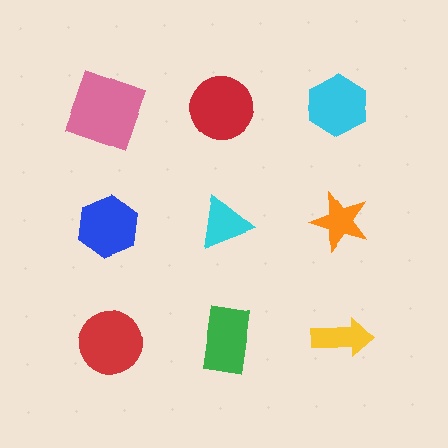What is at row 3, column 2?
A green rectangle.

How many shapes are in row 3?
3 shapes.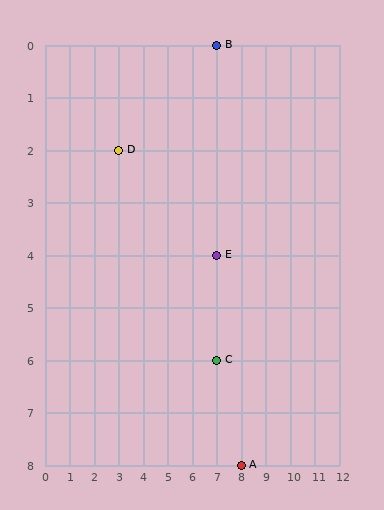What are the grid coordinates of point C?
Point C is at grid coordinates (7, 6).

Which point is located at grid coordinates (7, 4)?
Point E is at (7, 4).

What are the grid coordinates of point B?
Point B is at grid coordinates (7, 0).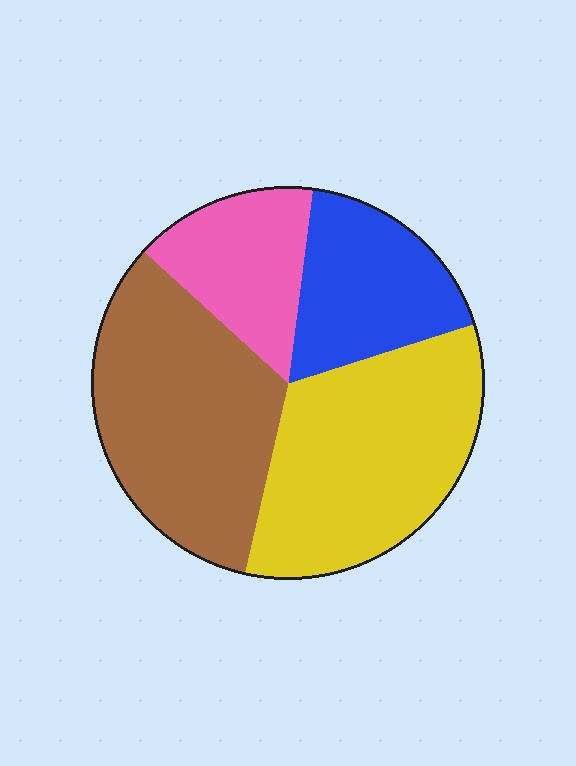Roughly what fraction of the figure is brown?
Brown covers 33% of the figure.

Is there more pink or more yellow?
Yellow.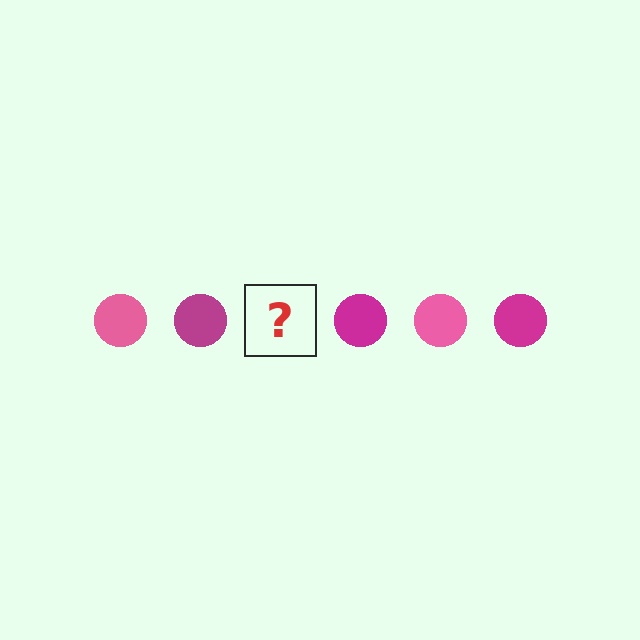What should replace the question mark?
The question mark should be replaced with a pink circle.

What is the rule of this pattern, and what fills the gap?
The rule is that the pattern cycles through pink, magenta circles. The gap should be filled with a pink circle.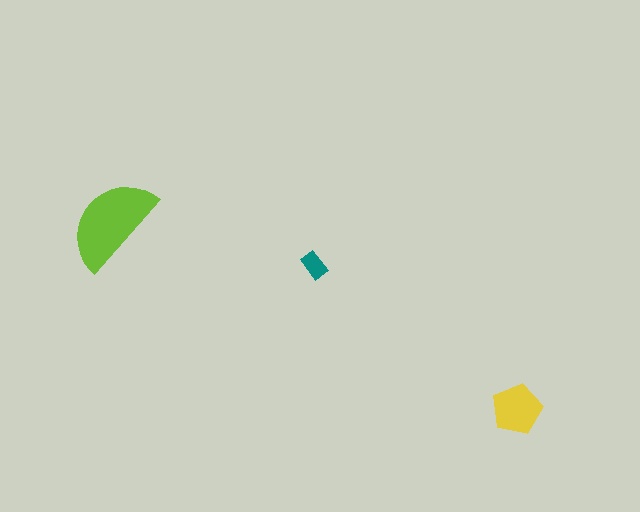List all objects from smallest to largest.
The teal rectangle, the yellow pentagon, the lime semicircle.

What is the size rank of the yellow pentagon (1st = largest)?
2nd.